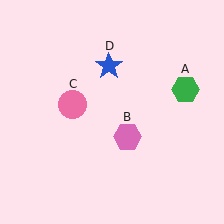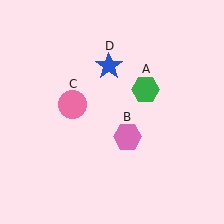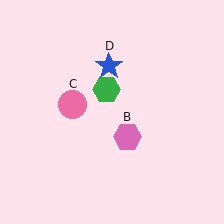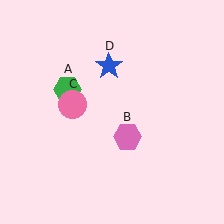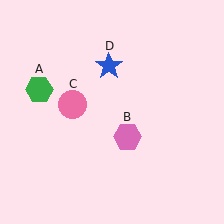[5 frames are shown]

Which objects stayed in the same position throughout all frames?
Pink hexagon (object B) and pink circle (object C) and blue star (object D) remained stationary.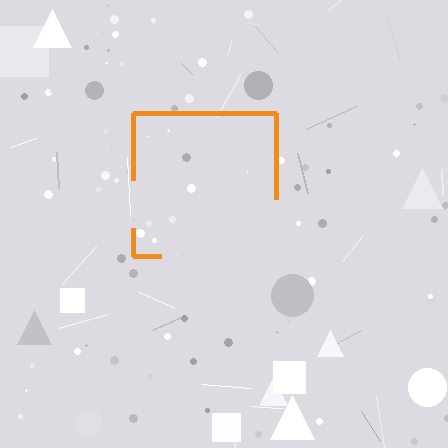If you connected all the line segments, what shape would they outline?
They would outline a square.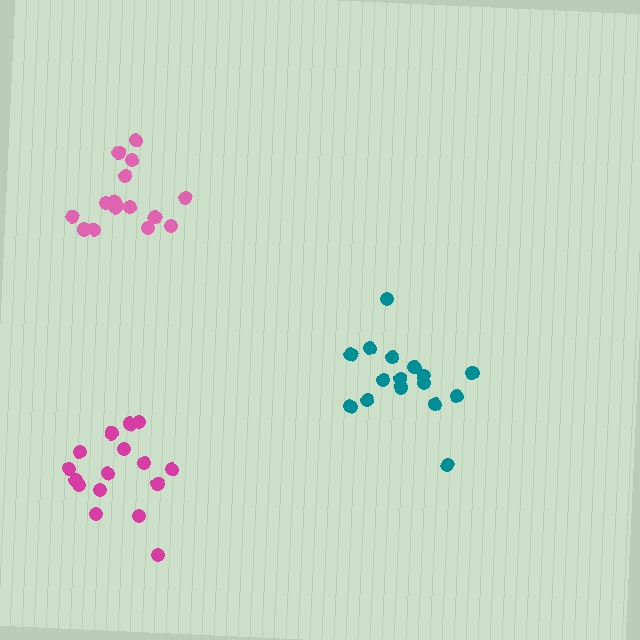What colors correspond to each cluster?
The clusters are colored: teal, magenta, pink.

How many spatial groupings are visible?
There are 3 spatial groupings.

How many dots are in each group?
Group 1: 16 dots, Group 2: 16 dots, Group 3: 16 dots (48 total).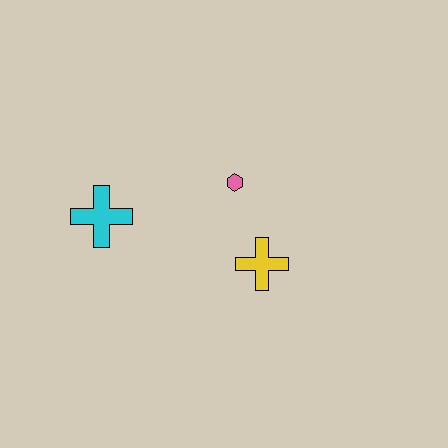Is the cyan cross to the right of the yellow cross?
No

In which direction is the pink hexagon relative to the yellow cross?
The pink hexagon is above the yellow cross.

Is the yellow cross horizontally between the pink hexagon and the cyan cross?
No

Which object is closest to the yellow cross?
The pink hexagon is closest to the yellow cross.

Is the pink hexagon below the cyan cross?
No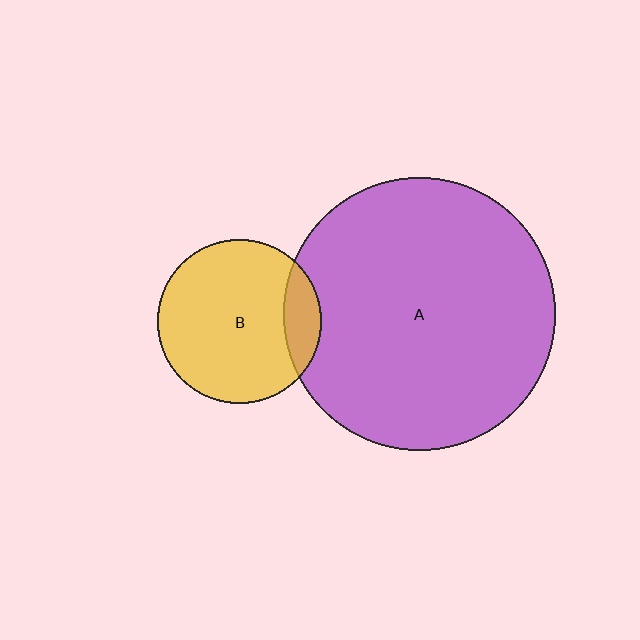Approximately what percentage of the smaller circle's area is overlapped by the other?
Approximately 15%.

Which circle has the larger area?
Circle A (purple).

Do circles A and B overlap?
Yes.